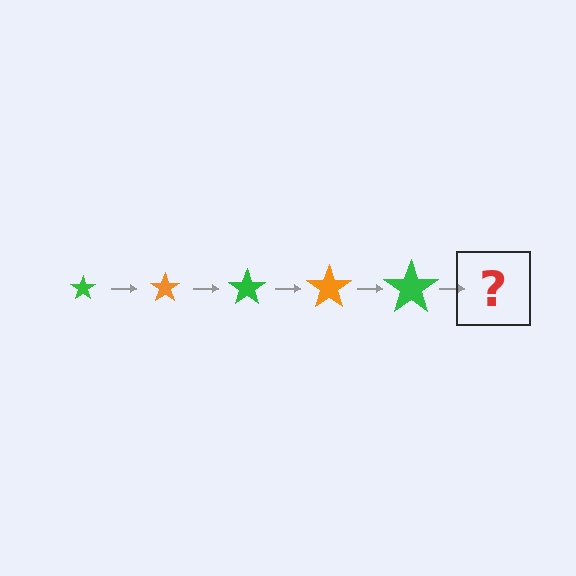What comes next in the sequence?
The next element should be an orange star, larger than the previous one.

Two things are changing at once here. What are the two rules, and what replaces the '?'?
The two rules are that the star grows larger each step and the color cycles through green and orange. The '?' should be an orange star, larger than the previous one.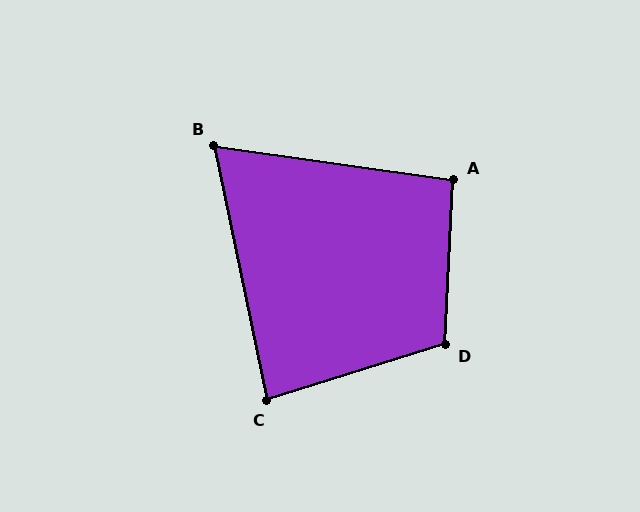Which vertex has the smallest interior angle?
B, at approximately 70 degrees.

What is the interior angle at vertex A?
Approximately 95 degrees (obtuse).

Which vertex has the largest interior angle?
D, at approximately 110 degrees.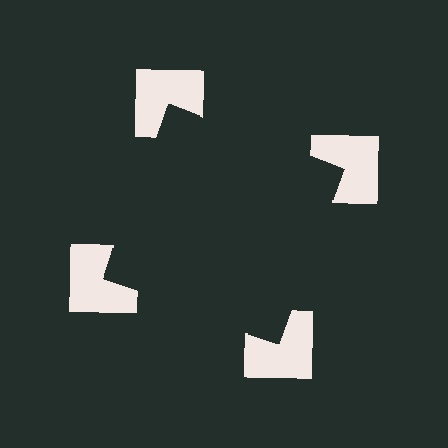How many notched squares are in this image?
There are 4 — one at each vertex of the illusory square.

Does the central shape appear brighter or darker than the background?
It typically appears slightly darker than the background, even though no actual brightness change is drawn.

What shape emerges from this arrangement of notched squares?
An illusory square — its edges are inferred from the aligned wedge cuts in the notched squares, not physically drawn.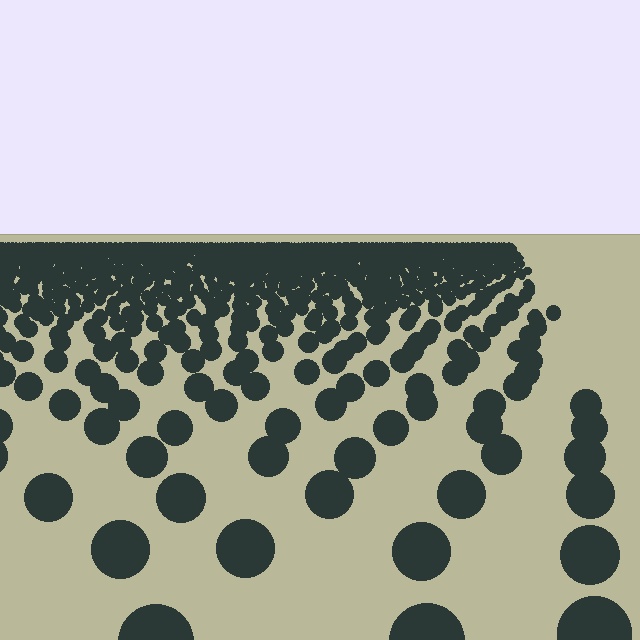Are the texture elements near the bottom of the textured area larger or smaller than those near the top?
Larger. Near the bottom, elements are closer to the viewer and appear at a bigger on-screen size.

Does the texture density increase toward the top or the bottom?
Density increases toward the top.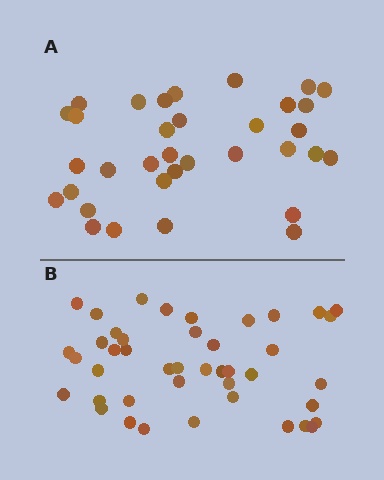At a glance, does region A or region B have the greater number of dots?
Region B (the bottom region) has more dots.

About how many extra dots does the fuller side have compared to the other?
Region B has roughly 8 or so more dots than region A.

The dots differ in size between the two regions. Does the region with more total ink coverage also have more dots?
No. Region A has more total ink coverage because its dots are larger, but region B actually contains more individual dots. Total area can be misleading — the number of items is what matters here.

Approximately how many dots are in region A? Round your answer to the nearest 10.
About 30 dots. (The exact count is 34, which rounds to 30.)